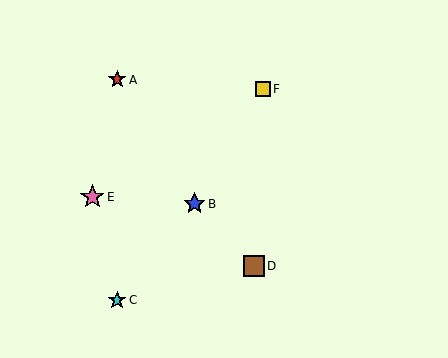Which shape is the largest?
The pink star (labeled E) is the largest.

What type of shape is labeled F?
Shape F is a yellow square.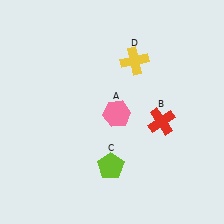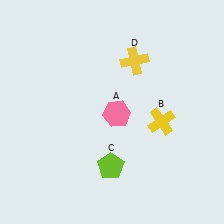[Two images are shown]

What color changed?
The cross (B) changed from red in Image 1 to yellow in Image 2.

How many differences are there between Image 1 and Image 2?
There is 1 difference between the two images.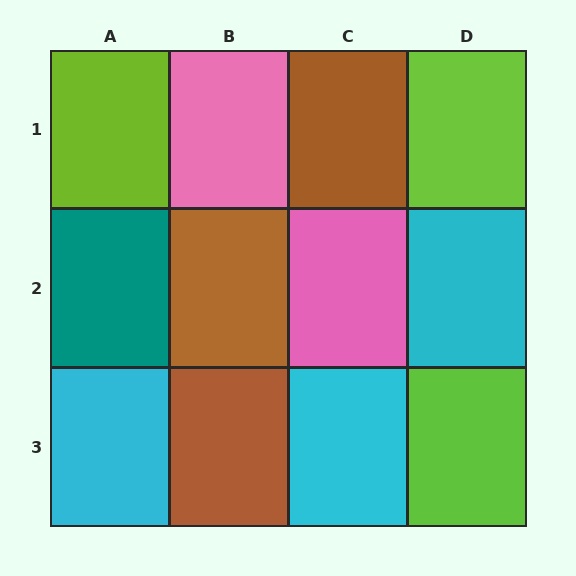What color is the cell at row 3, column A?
Cyan.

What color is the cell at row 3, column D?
Lime.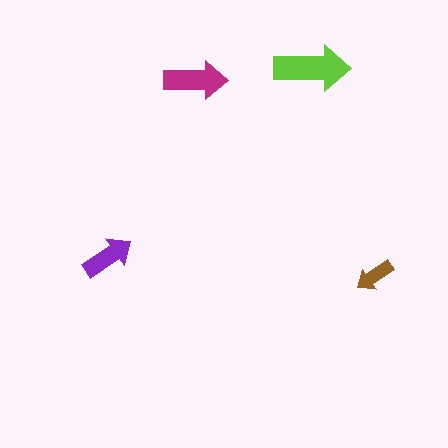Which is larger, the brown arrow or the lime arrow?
The lime one.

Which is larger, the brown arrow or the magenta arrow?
The magenta one.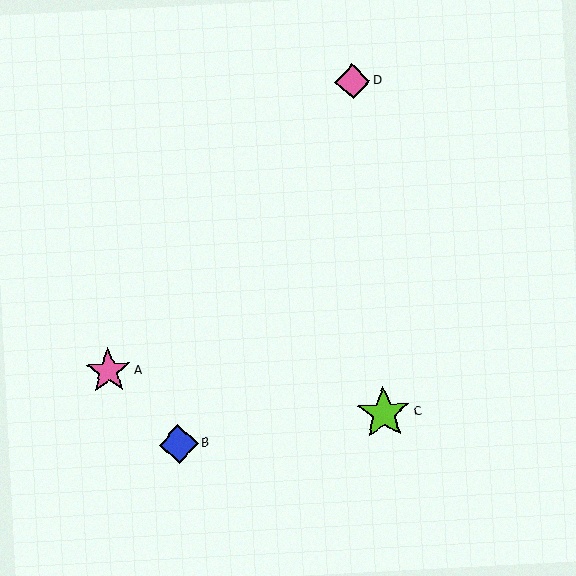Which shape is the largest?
The lime star (labeled C) is the largest.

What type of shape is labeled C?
Shape C is a lime star.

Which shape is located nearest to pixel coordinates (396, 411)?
The lime star (labeled C) at (384, 413) is nearest to that location.